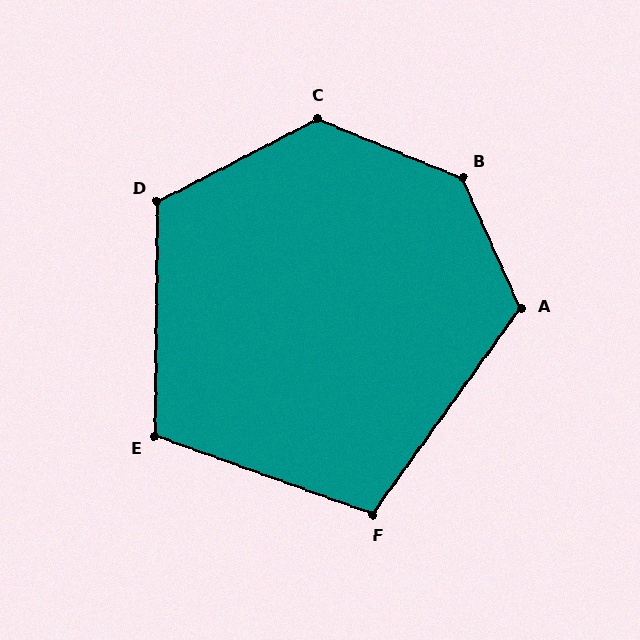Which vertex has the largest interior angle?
B, at approximately 136 degrees.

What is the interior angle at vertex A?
Approximately 120 degrees (obtuse).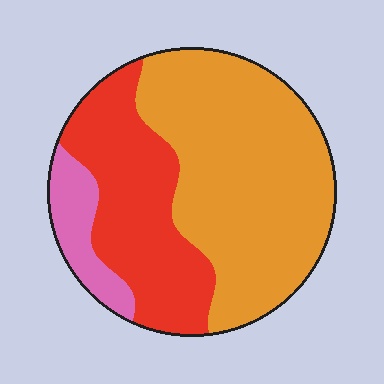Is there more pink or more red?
Red.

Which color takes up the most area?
Orange, at roughly 55%.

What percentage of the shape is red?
Red covers roughly 35% of the shape.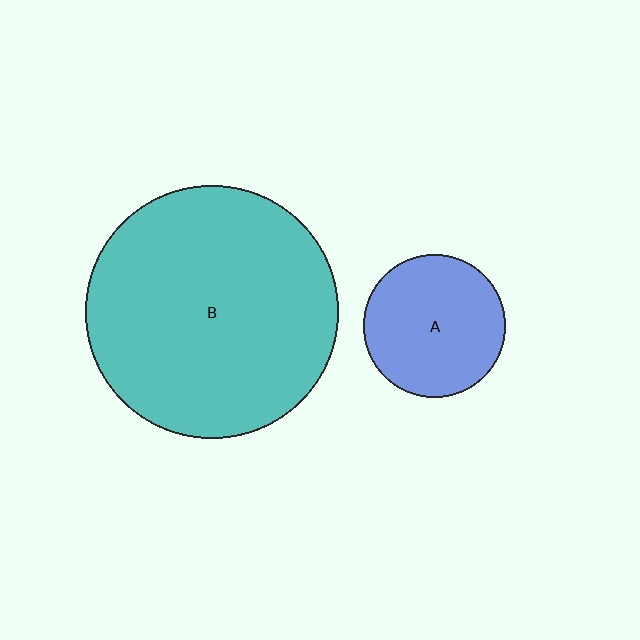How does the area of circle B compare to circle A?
Approximately 3.1 times.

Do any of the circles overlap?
No, none of the circles overlap.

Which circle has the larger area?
Circle B (teal).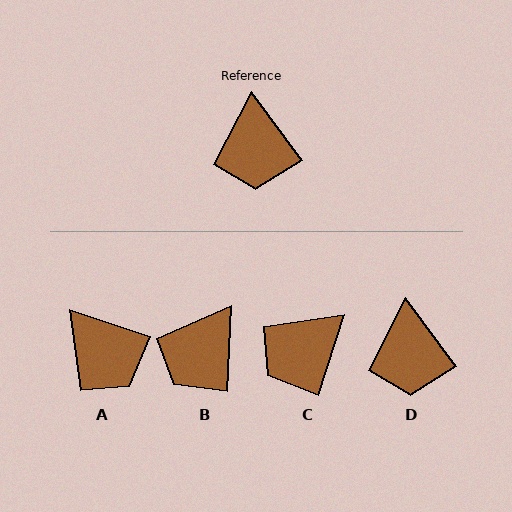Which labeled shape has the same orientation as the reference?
D.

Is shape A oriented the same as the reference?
No, it is off by about 36 degrees.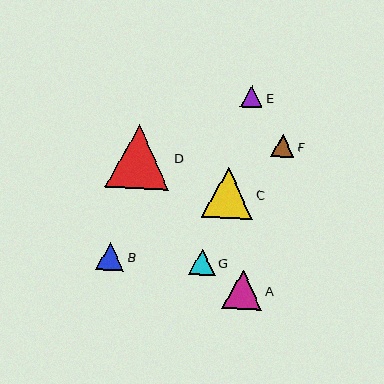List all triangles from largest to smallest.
From largest to smallest: D, C, A, B, G, F, E.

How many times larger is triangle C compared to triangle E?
Triangle C is approximately 2.3 times the size of triangle E.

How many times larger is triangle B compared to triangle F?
Triangle B is approximately 1.2 times the size of triangle F.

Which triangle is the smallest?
Triangle E is the smallest with a size of approximately 22 pixels.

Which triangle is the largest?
Triangle D is the largest with a size of approximately 64 pixels.